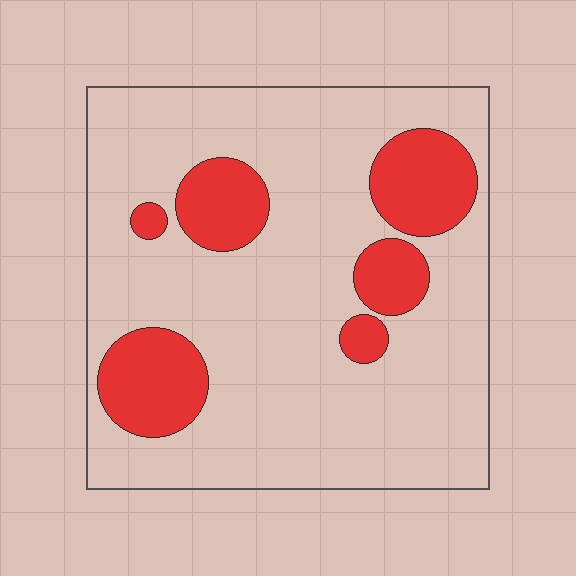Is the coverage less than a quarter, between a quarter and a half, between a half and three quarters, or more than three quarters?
Less than a quarter.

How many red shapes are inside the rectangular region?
6.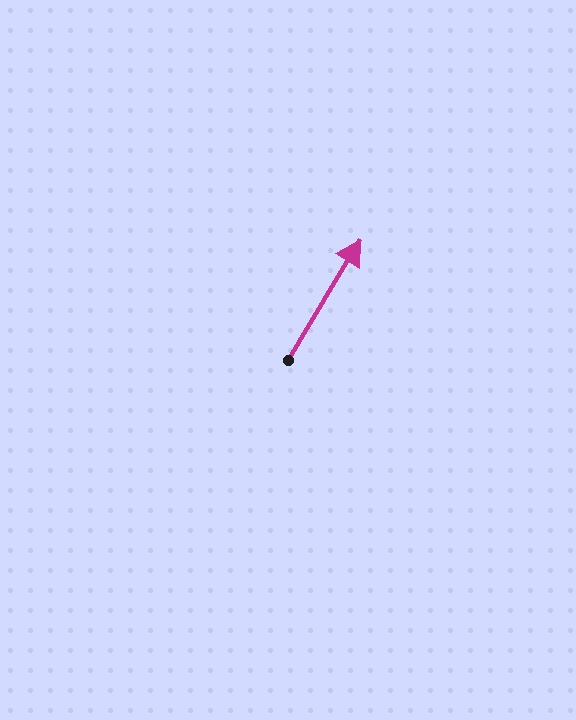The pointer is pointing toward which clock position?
Roughly 1 o'clock.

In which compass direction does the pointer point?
Northeast.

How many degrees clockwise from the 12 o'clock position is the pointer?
Approximately 31 degrees.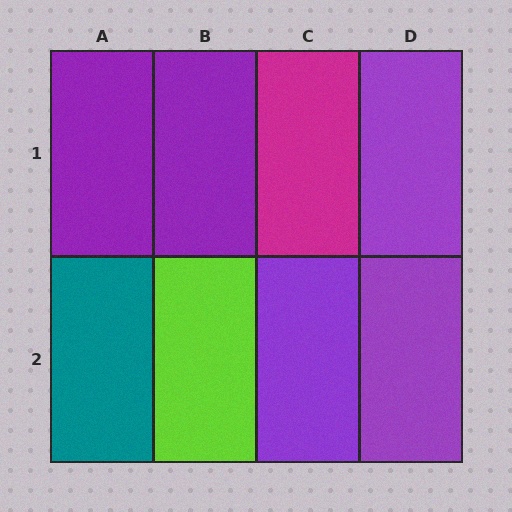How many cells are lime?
1 cell is lime.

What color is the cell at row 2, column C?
Purple.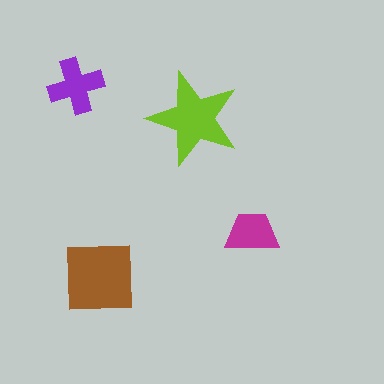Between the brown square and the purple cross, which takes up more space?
The brown square.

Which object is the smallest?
The magenta trapezoid.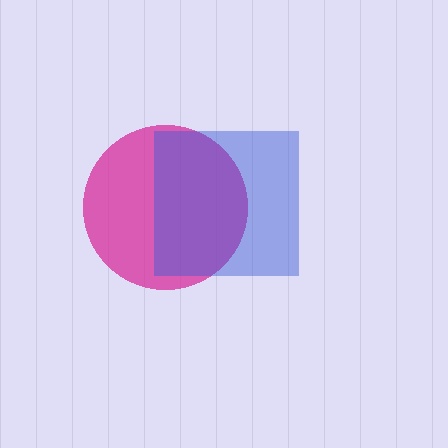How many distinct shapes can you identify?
There are 2 distinct shapes: a magenta circle, a blue square.